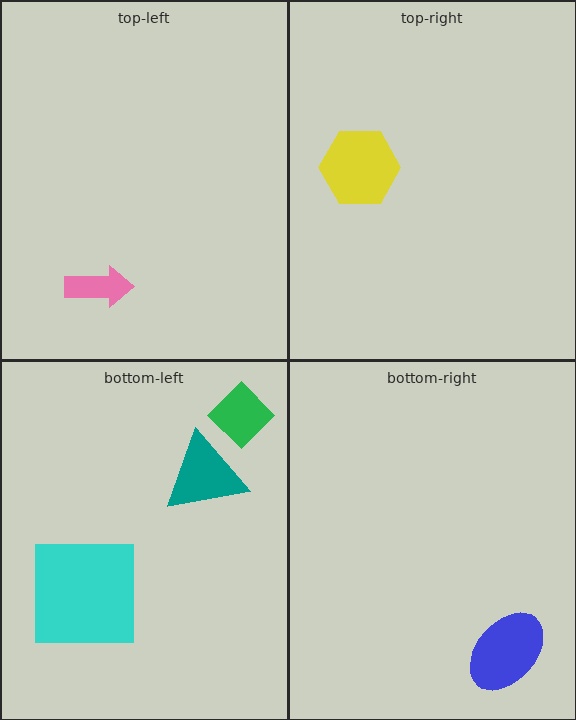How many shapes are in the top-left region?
1.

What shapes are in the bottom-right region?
The blue ellipse.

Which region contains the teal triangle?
The bottom-left region.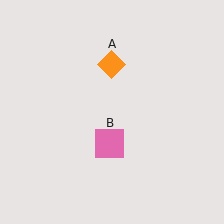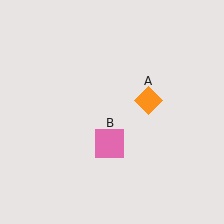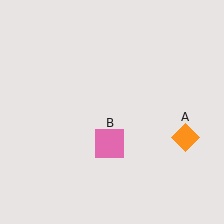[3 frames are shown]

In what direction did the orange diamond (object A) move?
The orange diamond (object A) moved down and to the right.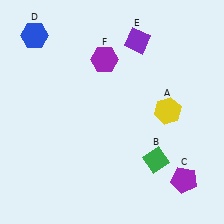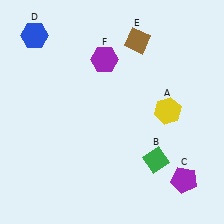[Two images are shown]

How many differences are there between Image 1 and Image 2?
There is 1 difference between the two images.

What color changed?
The diamond (E) changed from purple in Image 1 to brown in Image 2.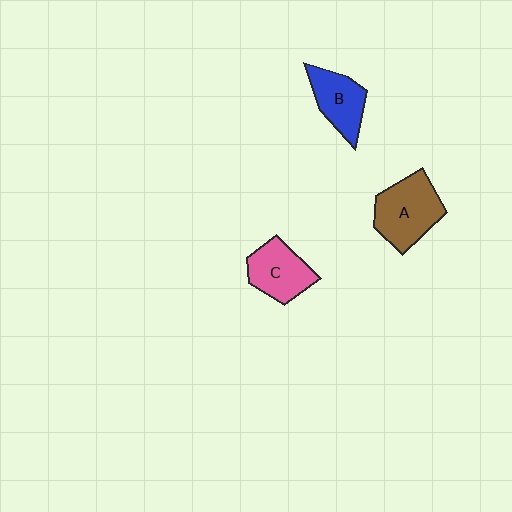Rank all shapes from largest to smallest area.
From largest to smallest: A (brown), C (pink), B (blue).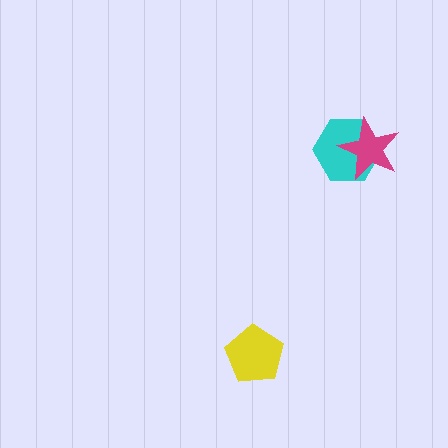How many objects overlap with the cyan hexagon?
1 object overlaps with the cyan hexagon.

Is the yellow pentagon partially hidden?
No, no other shape covers it.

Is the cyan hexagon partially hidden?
Yes, it is partially covered by another shape.